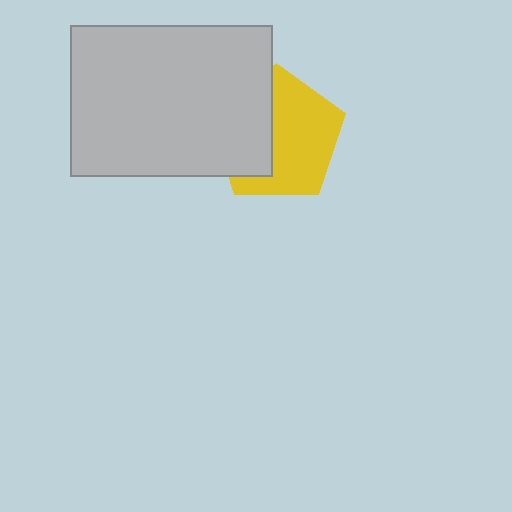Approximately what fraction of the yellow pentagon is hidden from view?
Roughly 41% of the yellow pentagon is hidden behind the light gray rectangle.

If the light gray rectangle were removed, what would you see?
You would see the complete yellow pentagon.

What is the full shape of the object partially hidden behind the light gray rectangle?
The partially hidden object is a yellow pentagon.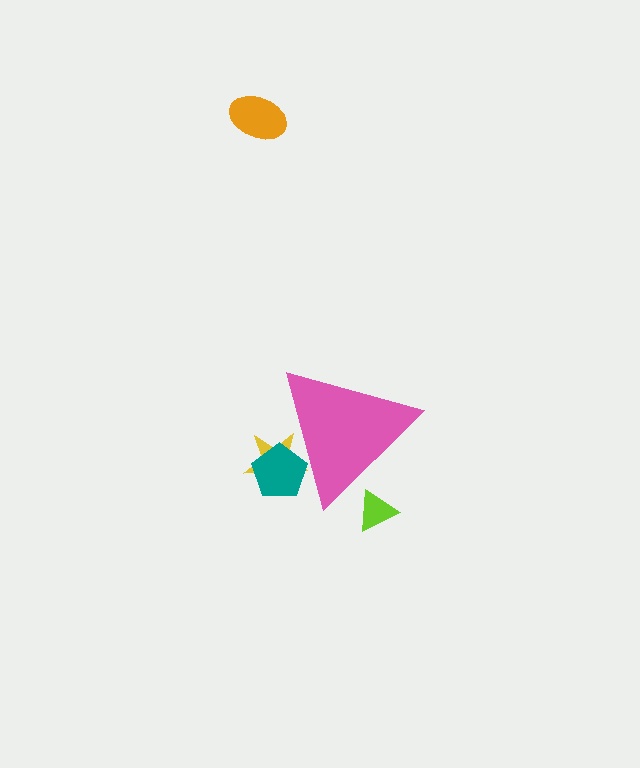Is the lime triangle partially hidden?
Yes, the lime triangle is partially hidden behind the pink triangle.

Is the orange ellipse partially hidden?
No, the orange ellipse is fully visible.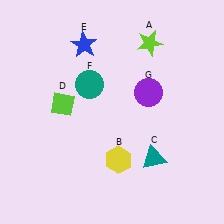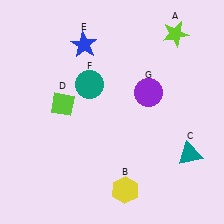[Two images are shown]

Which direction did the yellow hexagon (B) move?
The yellow hexagon (B) moved down.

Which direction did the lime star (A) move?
The lime star (A) moved right.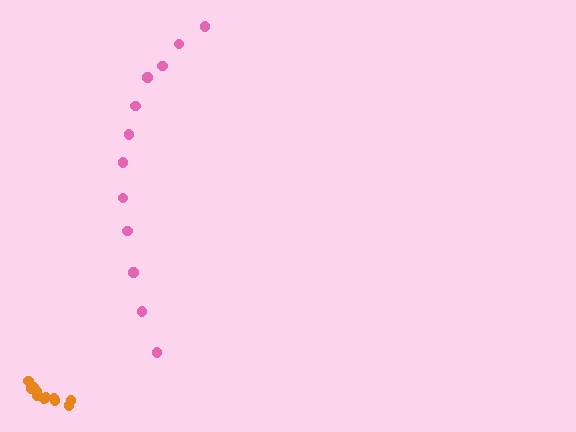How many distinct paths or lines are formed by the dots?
There are 2 distinct paths.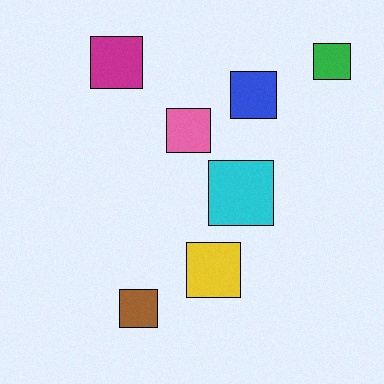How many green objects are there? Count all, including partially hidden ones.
There is 1 green object.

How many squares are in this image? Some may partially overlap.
There are 7 squares.